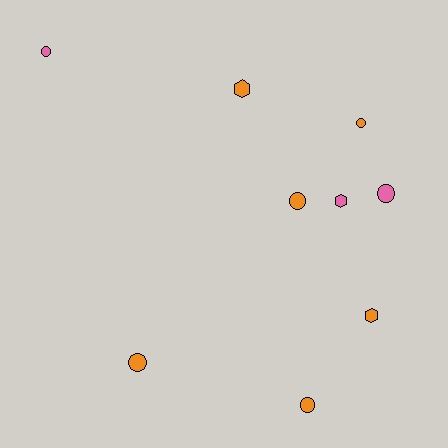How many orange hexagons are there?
There are 2 orange hexagons.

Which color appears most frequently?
Orange, with 6 objects.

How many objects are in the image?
There are 9 objects.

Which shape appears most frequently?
Circle, with 6 objects.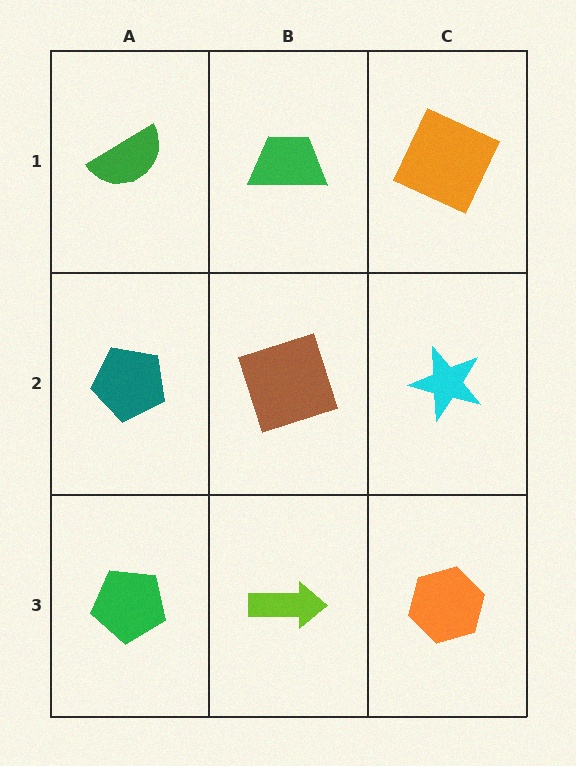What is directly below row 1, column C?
A cyan star.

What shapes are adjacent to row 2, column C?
An orange square (row 1, column C), an orange hexagon (row 3, column C), a brown square (row 2, column B).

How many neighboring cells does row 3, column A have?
2.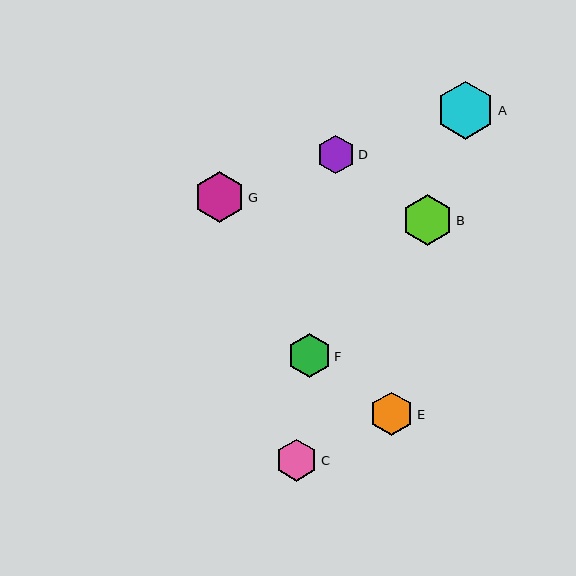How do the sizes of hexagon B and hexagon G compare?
Hexagon B and hexagon G are approximately the same size.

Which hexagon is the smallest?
Hexagon D is the smallest with a size of approximately 38 pixels.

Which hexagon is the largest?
Hexagon A is the largest with a size of approximately 58 pixels.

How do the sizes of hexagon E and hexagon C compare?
Hexagon E and hexagon C are approximately the same size.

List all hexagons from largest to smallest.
From largest to smallest: A, B, G, E, F, C, D.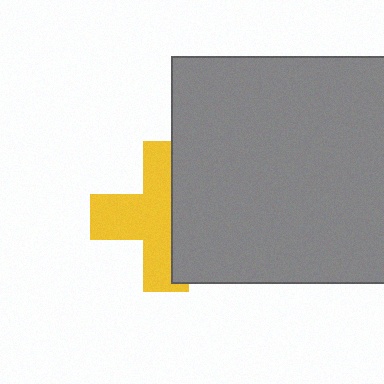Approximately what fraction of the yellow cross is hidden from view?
Roughly 42% of the yellow cross is hidden behind the gray square.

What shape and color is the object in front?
The object in front is a gray square.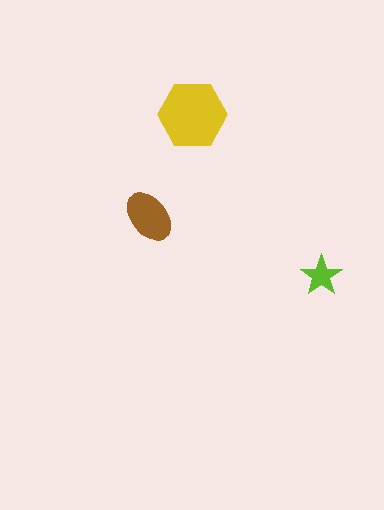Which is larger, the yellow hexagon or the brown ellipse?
The yellow hexagon.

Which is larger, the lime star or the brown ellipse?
The brown ellipse.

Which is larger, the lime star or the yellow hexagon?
The yellow hexagon.